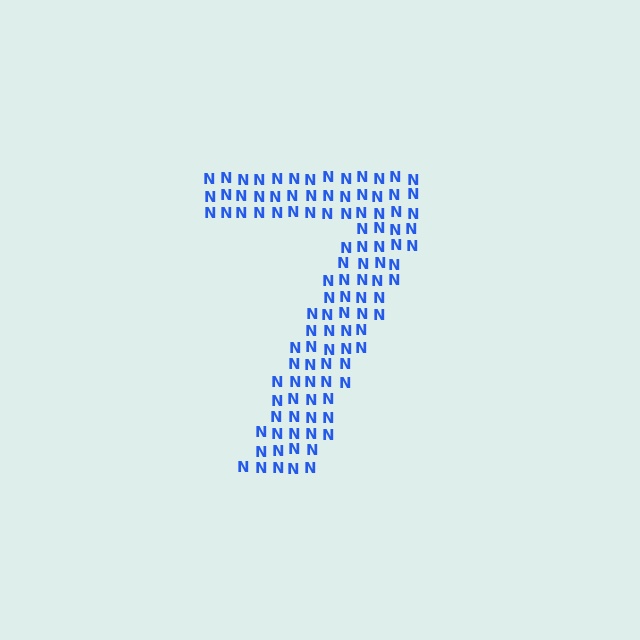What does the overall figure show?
The overall figure shows the digit 7.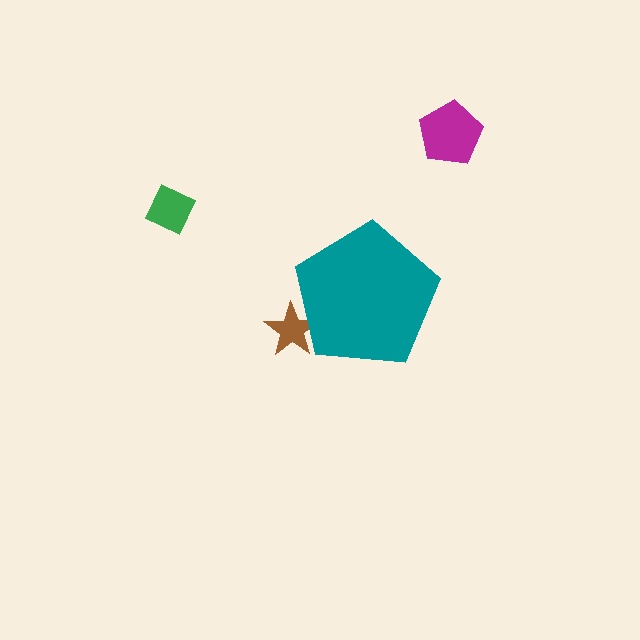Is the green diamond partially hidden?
No, the green diamond is fully visible.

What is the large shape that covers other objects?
A teal pentagon.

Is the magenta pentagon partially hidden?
No, the magenta pentagon is fully visible.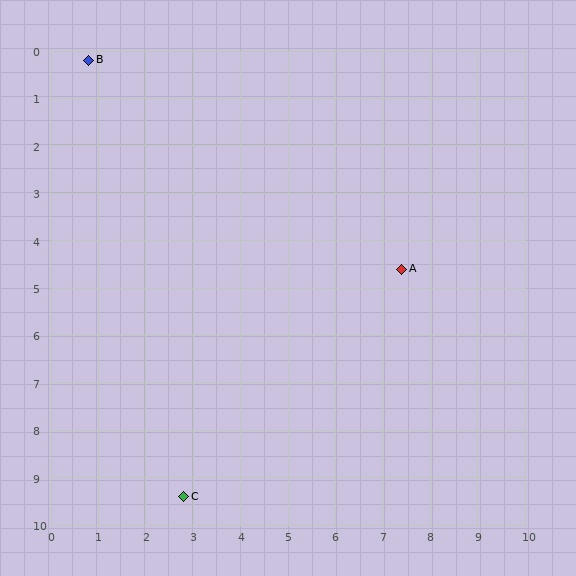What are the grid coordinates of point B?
Point B is at approximately (0.8, 0.2).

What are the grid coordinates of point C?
Point C is at approximately (2.8, 9.4).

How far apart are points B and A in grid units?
Points B and A are about 7.9 grid units apart.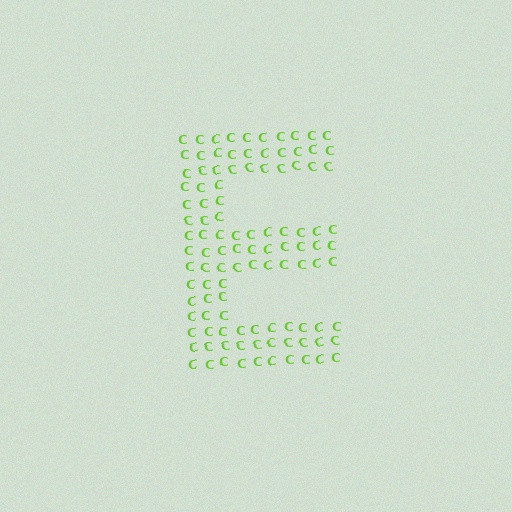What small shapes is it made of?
It is made of small letter C's.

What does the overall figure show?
The overall figure shows the letter E.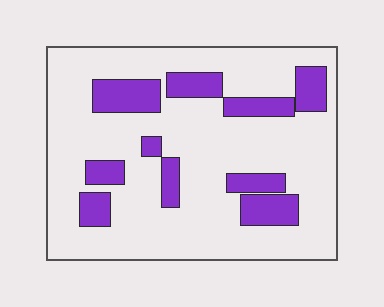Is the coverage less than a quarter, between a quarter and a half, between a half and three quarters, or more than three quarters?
Less than a quarter.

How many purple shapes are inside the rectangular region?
10.